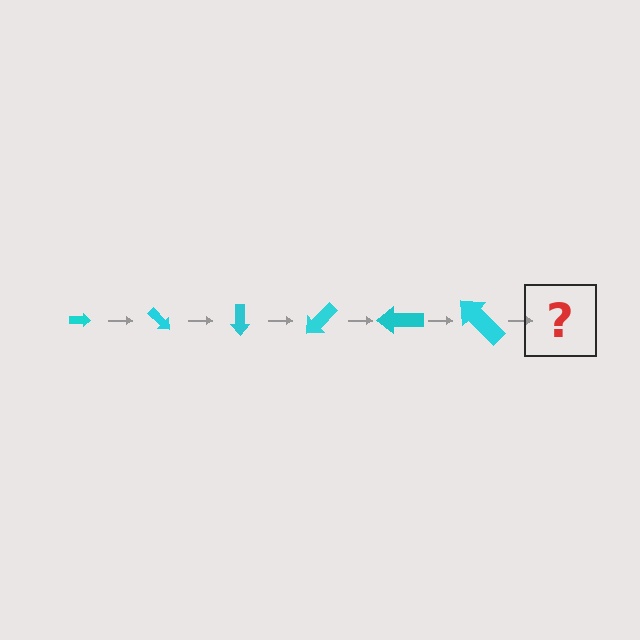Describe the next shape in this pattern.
It should be an arrow, larger than the previous one and rotated 270 degrees from the start.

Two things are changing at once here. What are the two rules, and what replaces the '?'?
The two rules are that the arrow grows larger each step and it rotates 45 degrees each step. The '?' should be an arrow, larger than the previous one and rotated 270 degrees from the start.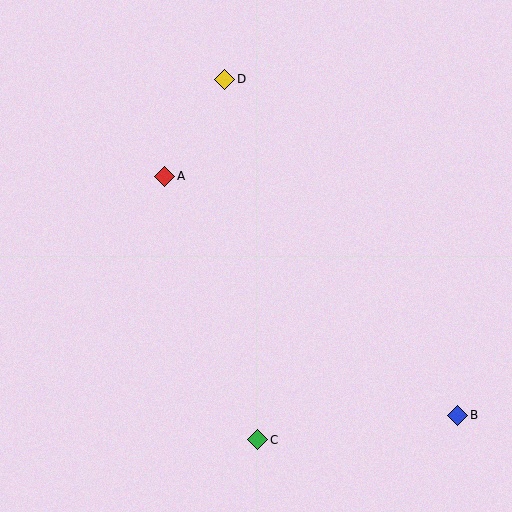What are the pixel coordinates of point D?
Point D is at (225, 79).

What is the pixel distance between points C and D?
The distance between C and D is 362 pixels.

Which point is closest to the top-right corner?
Point D is closest to the top-right corner.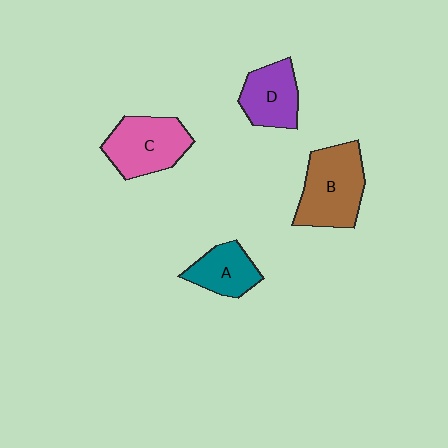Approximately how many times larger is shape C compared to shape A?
Approximately 1.5 times.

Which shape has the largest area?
Shape B (brown).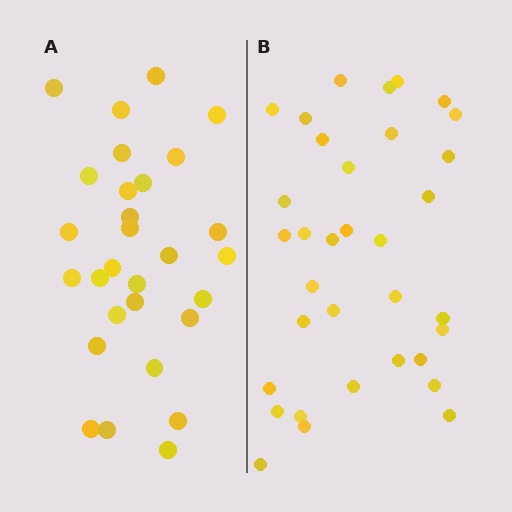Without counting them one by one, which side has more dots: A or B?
Region B (the right region) has more dots.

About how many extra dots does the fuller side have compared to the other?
Region B has about 5 more dots than region A.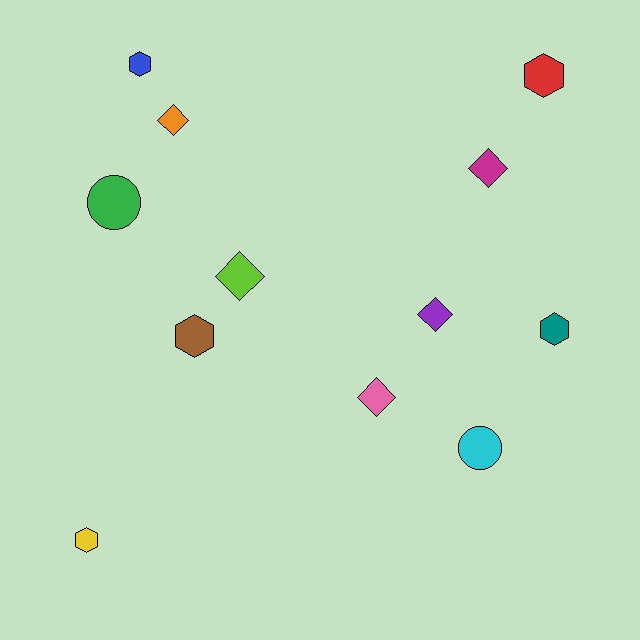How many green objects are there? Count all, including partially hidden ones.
There is 1 green object.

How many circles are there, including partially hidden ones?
There are 2 circles.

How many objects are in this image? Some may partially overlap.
There are 12 objects.